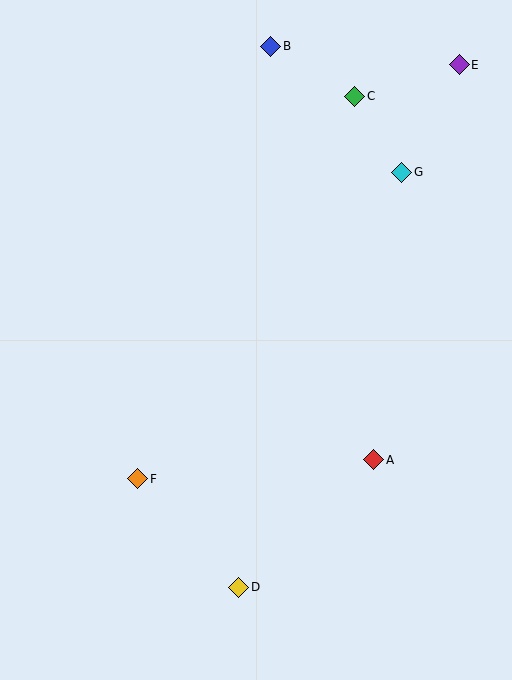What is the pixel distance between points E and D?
The distance between E and D is 567 pixels.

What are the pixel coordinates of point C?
Point C is at (355, 96).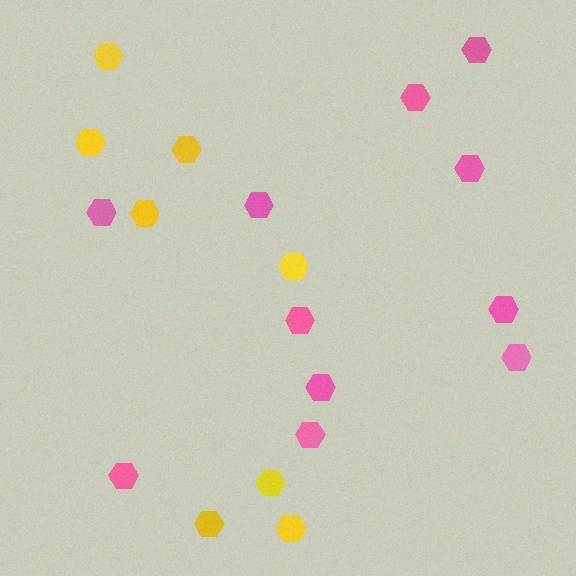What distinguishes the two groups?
There are 2 groups: one group of pink hexagons (11) and one group of yellow hexagons (8).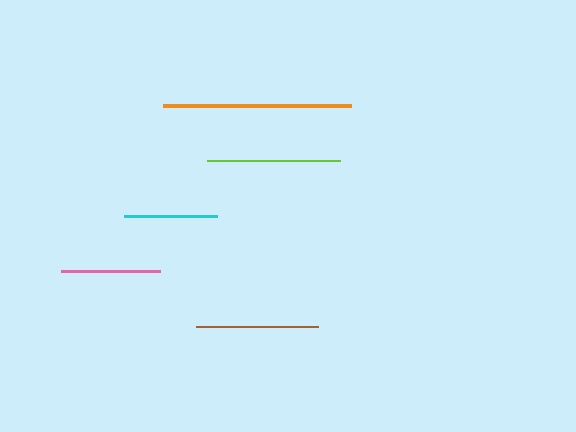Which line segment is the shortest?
The cyan line is the shortest at approximately 92 pixels.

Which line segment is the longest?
The orange line is the longest at approximately 187 pixels.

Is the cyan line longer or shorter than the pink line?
The pink line is longer than the cyan line.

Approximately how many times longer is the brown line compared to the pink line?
The brown line is approximately 1.2 times the length of the pink line.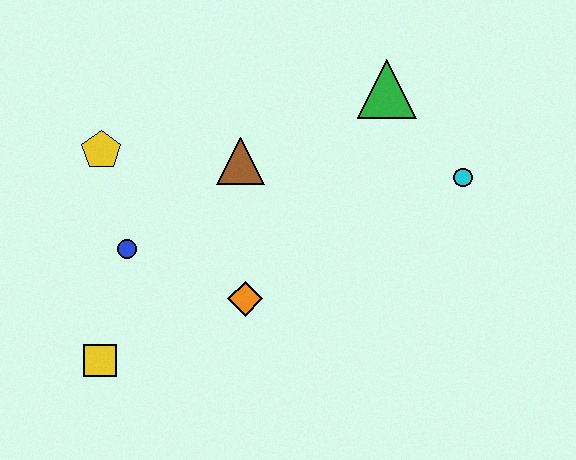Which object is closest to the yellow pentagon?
The blue circle is closest to the yellow pentagon.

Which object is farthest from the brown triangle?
The yellow square is farthest from the brown triangle.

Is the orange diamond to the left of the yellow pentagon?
No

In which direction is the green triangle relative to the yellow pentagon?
The green triangle is to the right of the yellow pentagon.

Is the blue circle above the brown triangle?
No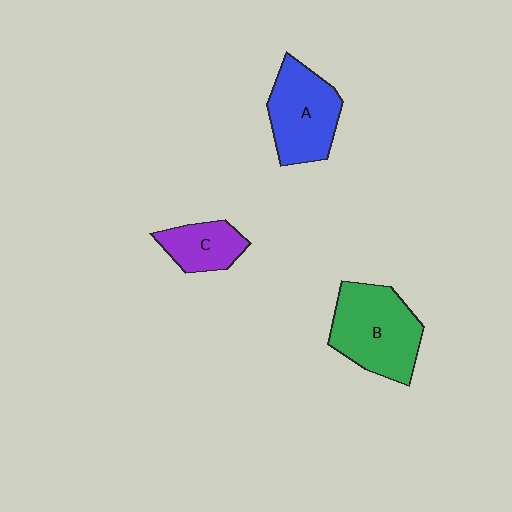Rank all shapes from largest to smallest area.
From largest to smallest: B (green), A (blue), C (purple).